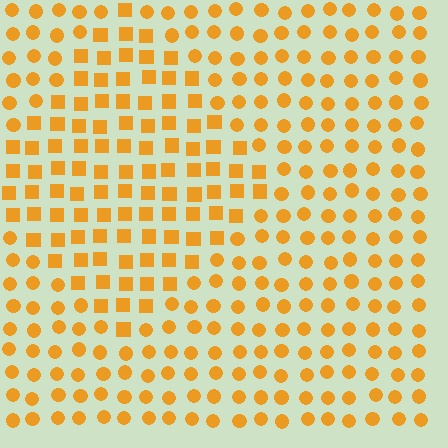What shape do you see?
I see a diamond.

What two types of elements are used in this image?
The image uses squares inside the diamond region and circles outside it.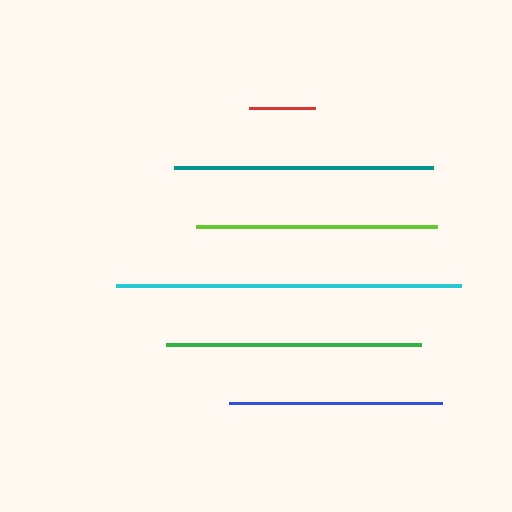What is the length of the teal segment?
The teal segment is approximately 258 pixels long.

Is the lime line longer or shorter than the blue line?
The lime line is longer than the blue line.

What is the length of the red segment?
The red segment is approximately 66 pixels long.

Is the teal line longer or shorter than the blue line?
The teal line is longer than the blue line.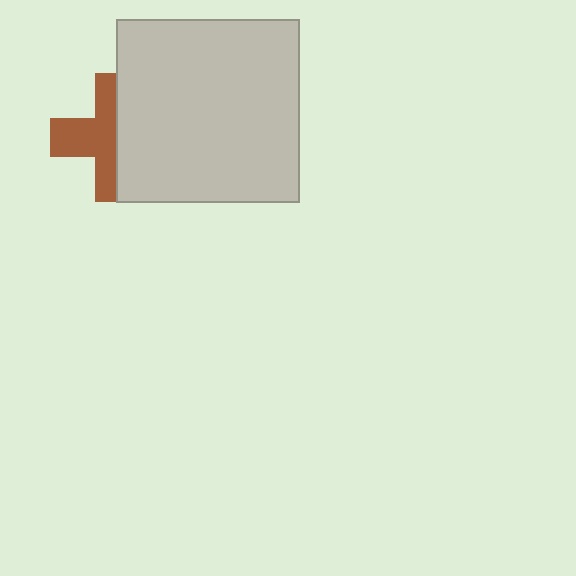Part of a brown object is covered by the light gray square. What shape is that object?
It is a cross.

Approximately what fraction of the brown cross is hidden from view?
Roughly 48% of the brown cross is hidden behind the light gray square.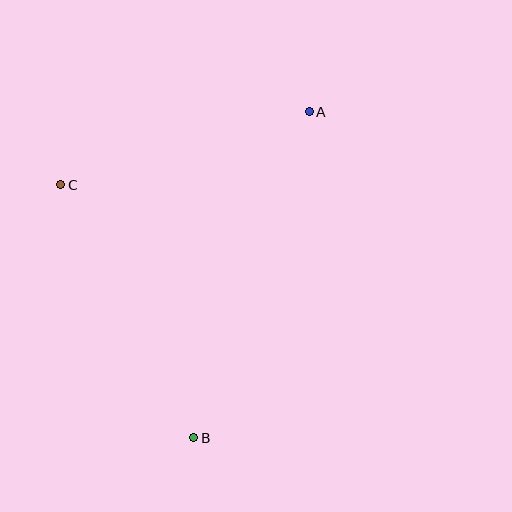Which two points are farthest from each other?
Points A and B are farthest from each other.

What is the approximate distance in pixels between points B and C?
The distance between B and C is approximately 286 pixels.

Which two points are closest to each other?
Points A and C are closest to each other.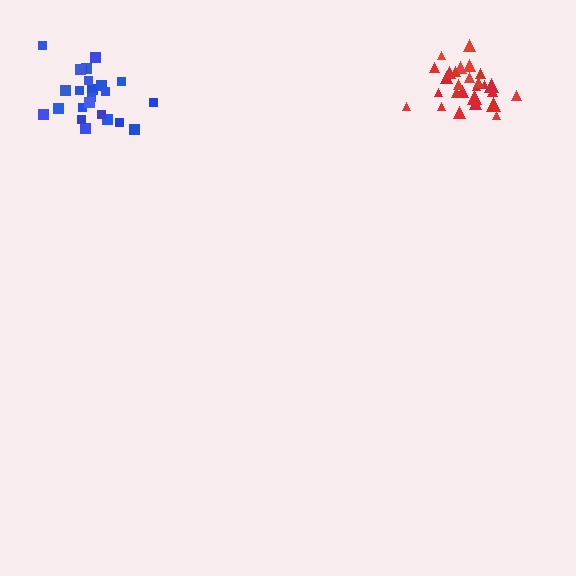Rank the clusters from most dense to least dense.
red, blue.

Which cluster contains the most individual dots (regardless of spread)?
Red (27).